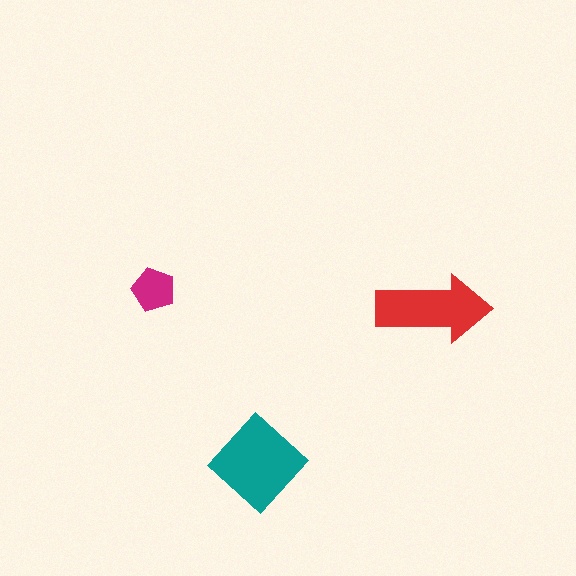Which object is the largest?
The teal diamond.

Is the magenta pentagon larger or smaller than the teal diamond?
Smaller.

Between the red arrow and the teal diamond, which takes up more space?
The teal diamond.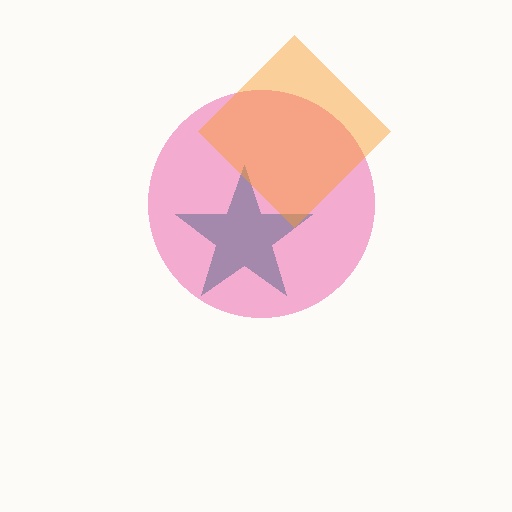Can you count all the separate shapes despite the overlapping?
Yes, there are 3 separate shapes.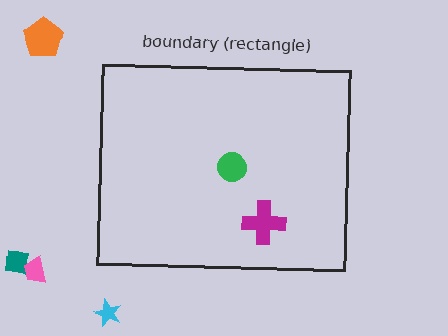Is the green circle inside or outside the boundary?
Inside.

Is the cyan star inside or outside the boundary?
Outside.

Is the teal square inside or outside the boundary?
Outside.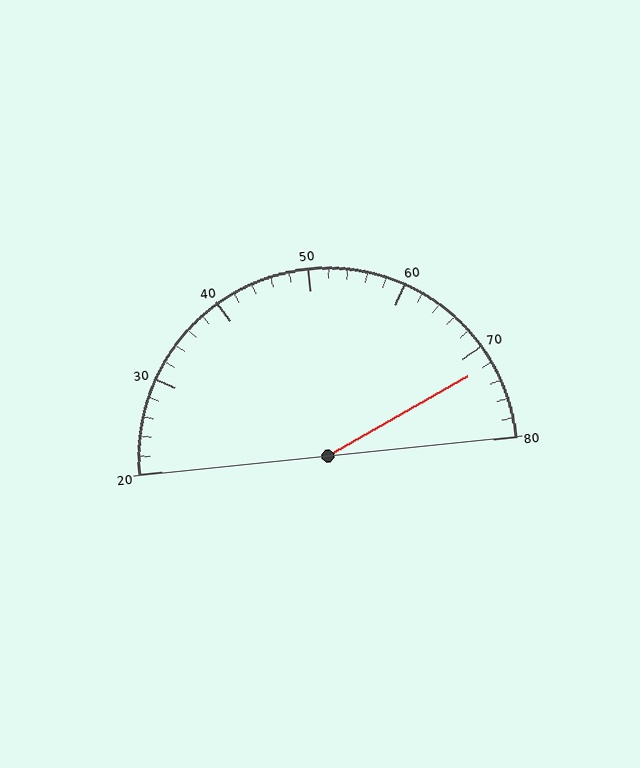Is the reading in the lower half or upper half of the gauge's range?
The reading is in the upper half of the range (20 to 80).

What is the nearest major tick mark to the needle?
The nearest major tick mark is 70.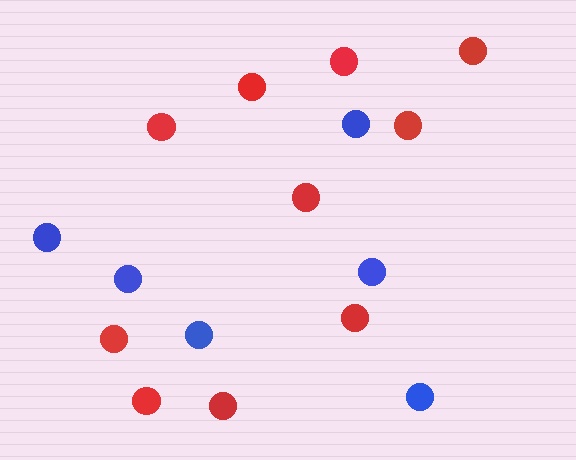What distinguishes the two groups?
There are 2 groups: one group of red circles (10) and one group of blue circles (6).